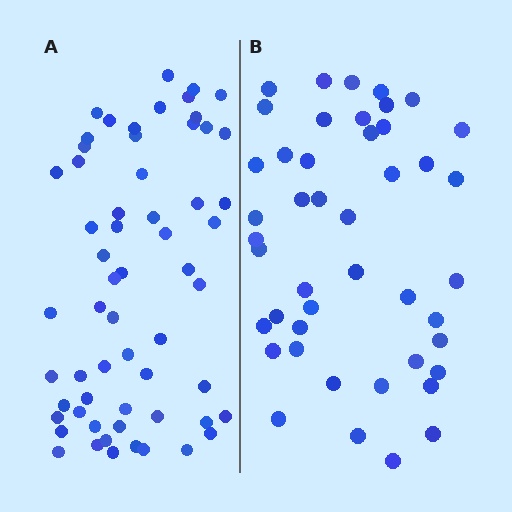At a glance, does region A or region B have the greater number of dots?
Region A (the left region) has more dots.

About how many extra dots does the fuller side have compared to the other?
Region A has approximately 15 more dots than region B.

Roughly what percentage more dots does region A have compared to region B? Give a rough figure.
About 35% more.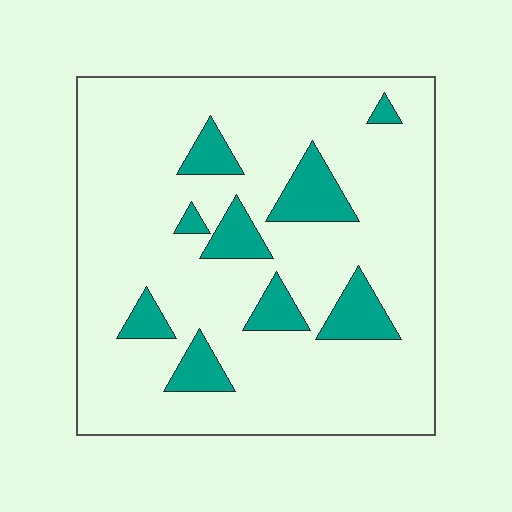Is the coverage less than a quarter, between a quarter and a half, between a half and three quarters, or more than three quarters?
Less than a quarter.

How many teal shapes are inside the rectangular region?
9.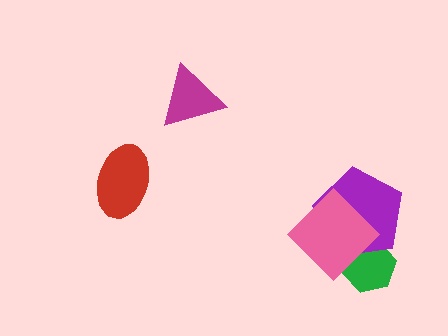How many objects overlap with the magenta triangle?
0 objects overlap with the magenta triangle.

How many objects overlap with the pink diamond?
2 objects overlap with the pink diamond.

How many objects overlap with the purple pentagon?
2 objects overlap with the purple pentagon.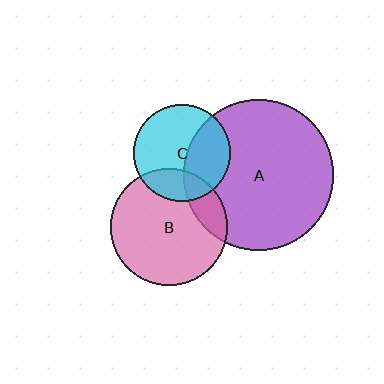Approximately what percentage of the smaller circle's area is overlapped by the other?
Approximately 15%.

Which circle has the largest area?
Circle A (purple).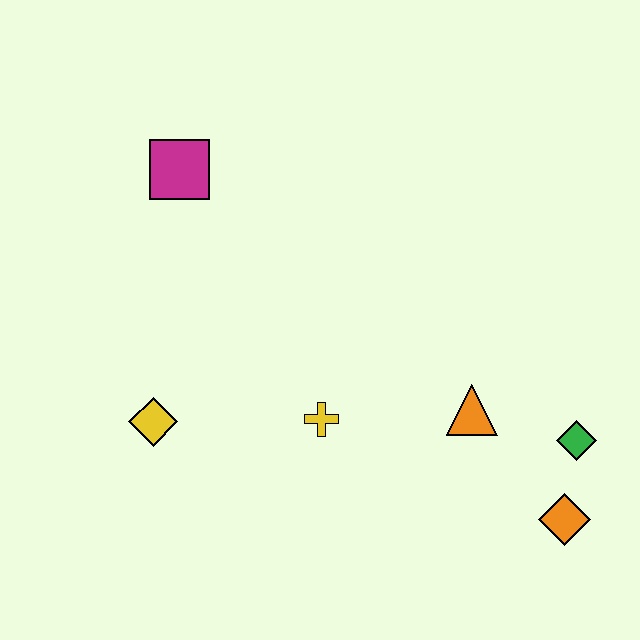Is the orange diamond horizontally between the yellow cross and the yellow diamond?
No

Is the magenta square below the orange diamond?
No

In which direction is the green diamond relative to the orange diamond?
The green diamond is above the orange diamond.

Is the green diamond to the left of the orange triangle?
No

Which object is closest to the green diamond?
The orange diamond is closest to the green diamond.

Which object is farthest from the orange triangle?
The magenta square is farthest from the orange triangle.